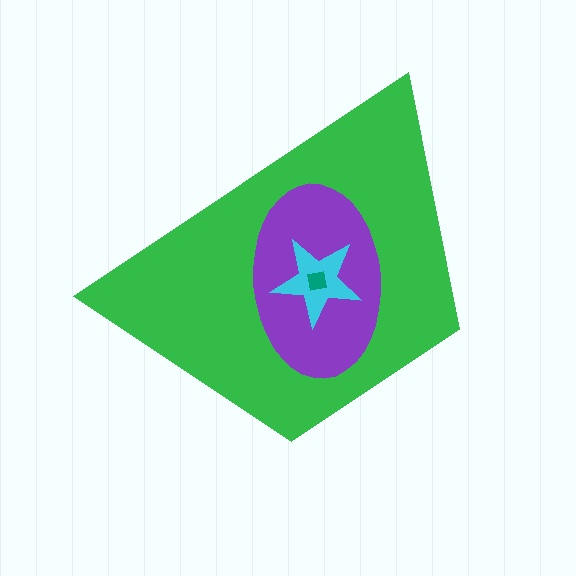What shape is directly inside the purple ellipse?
The cyan star.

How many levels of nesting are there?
4.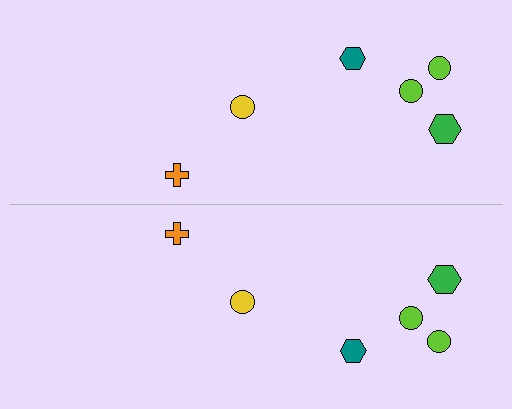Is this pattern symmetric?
Yes, this pattern has bilateral (reflection) symmetry.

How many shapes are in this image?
There are 12 shapes in this image.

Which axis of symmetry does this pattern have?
The pattern has a horizontal axis of symmetry running through the center of the image.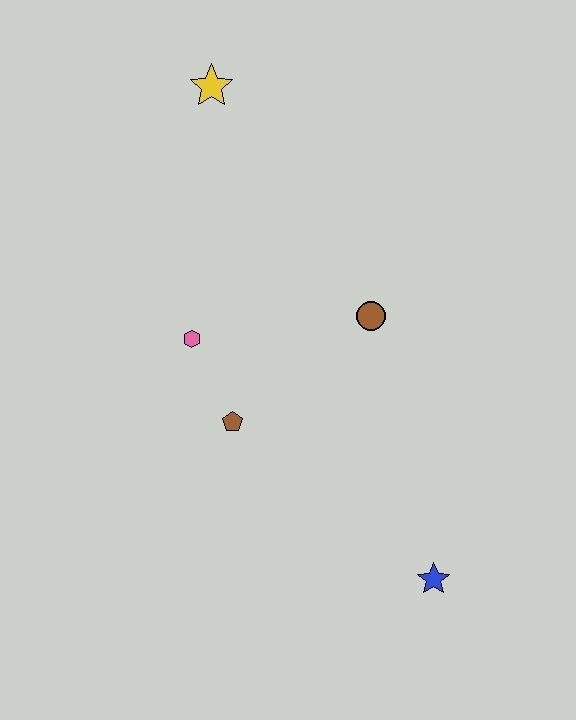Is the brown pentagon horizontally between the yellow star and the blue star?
Yes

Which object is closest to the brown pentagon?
The pink hexagon is closest to the brown pentagon.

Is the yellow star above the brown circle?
Yes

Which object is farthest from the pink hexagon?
The blue star is farthest from the pink hexagon.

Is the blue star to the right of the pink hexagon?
Yes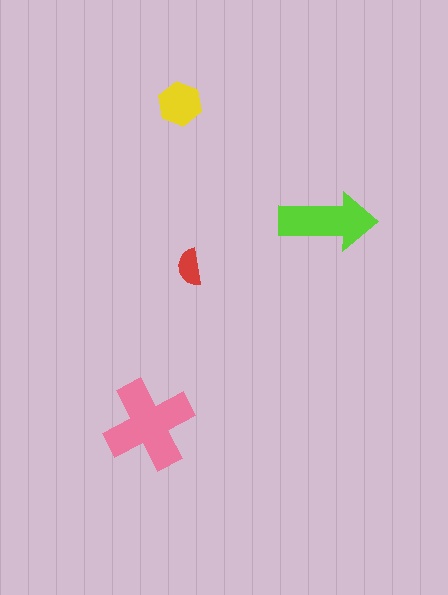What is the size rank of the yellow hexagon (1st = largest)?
3rd.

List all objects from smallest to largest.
The red semicircle, the yellow hexagon, the lime arrow, the pink cross.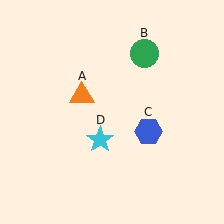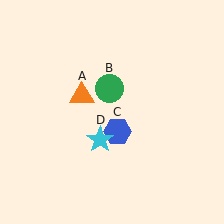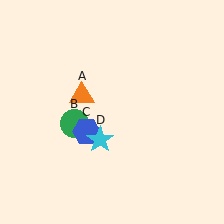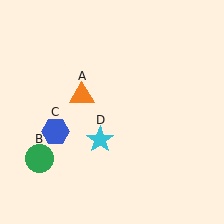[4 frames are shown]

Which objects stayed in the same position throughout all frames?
Orange triangle (object A) and cyan star (object D) remained stationary.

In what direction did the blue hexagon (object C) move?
The blue hexagon (object C) moved left.